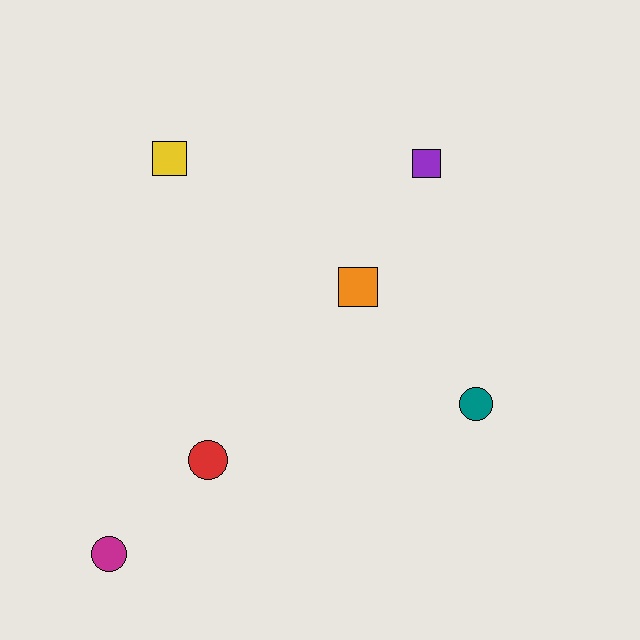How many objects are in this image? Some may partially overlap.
There are 6 objects.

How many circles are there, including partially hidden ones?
There are 3 circles.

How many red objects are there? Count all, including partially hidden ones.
There is 1 red object.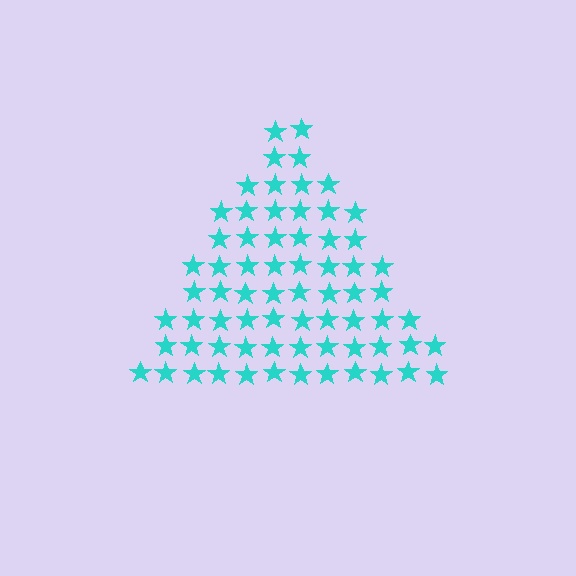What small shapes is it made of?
It is made of small stars.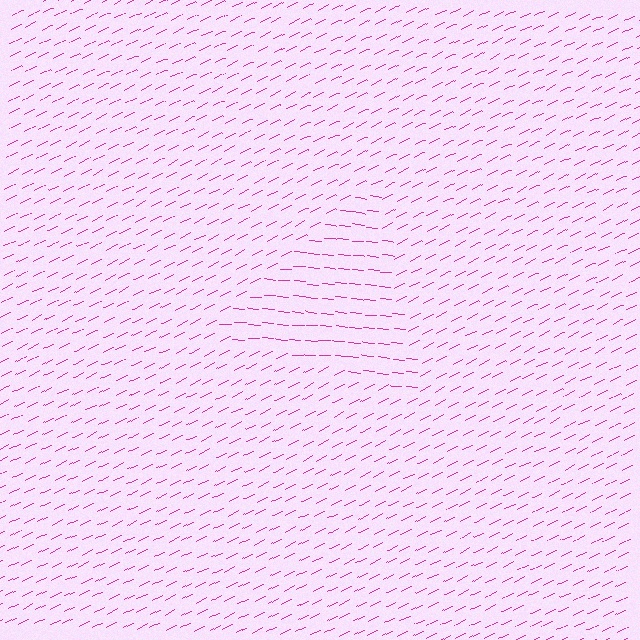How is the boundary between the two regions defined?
The boundary is defined purely by a change in line orientation (approximately 32 degrees difference). All lines are the same color and thickness.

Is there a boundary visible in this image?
Yes, there is a texture boundary formed by a change in line orientation.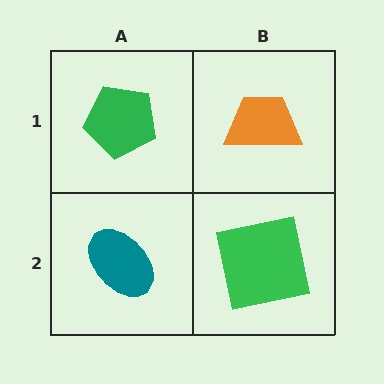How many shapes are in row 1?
2 shapes.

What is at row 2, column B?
A green square.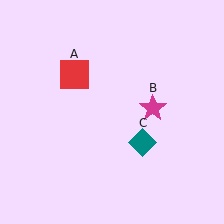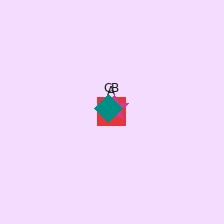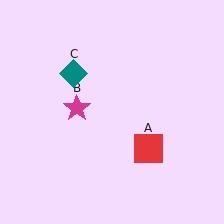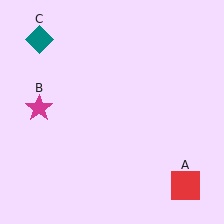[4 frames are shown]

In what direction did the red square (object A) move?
The red square (object A) moved down and to the right.